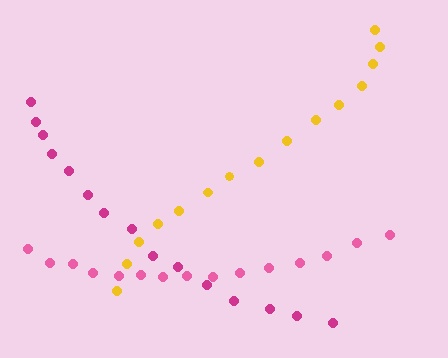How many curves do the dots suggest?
There are 3 distinct paths.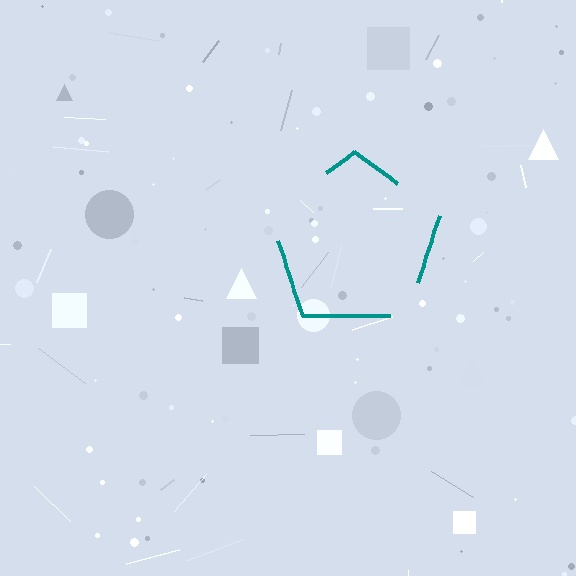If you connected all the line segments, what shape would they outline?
They would outline a pentagon.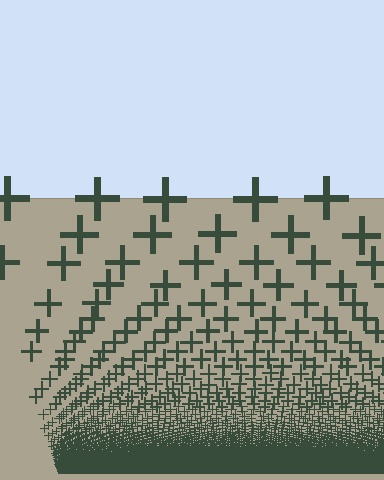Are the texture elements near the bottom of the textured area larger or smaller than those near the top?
Smaller. The gradient is inverted — elements near the bottom are smaller and denser.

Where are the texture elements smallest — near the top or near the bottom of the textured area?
Near the bottom.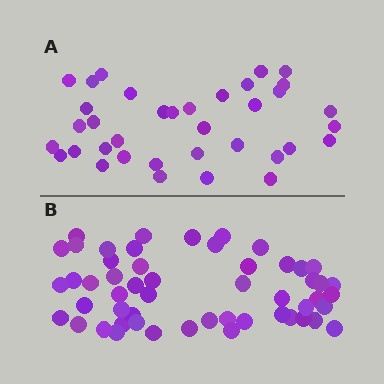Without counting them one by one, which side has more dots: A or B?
Region B (the bottom region) has more dots.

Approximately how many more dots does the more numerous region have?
Region B has approximately 15 more dots than region A.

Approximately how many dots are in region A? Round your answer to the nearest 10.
About 40 dots. (The exact count is 36, which rounds to 40.)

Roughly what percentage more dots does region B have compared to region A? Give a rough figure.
About 45% more.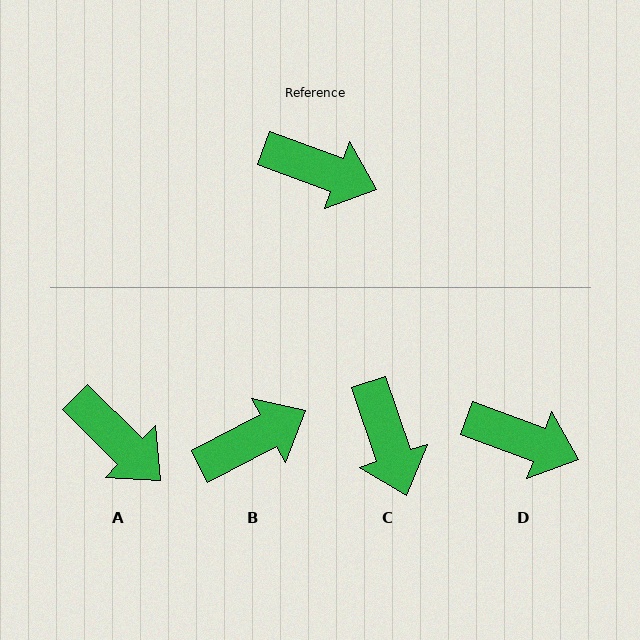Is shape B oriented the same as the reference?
No, it is off by about 48 degrees.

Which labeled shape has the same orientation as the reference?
D.